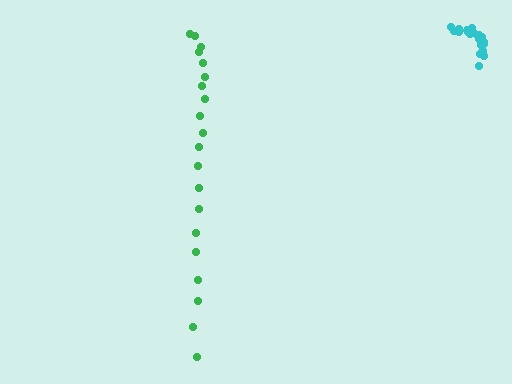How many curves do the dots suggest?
There are 2 distinct paths.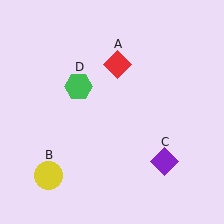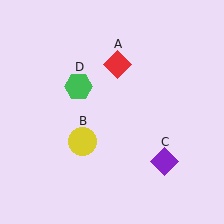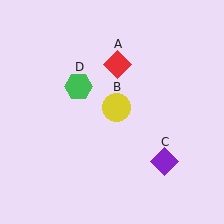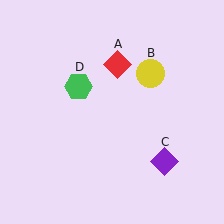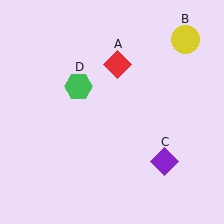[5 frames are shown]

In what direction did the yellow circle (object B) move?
The yellow circle (object B) moved up and to the right.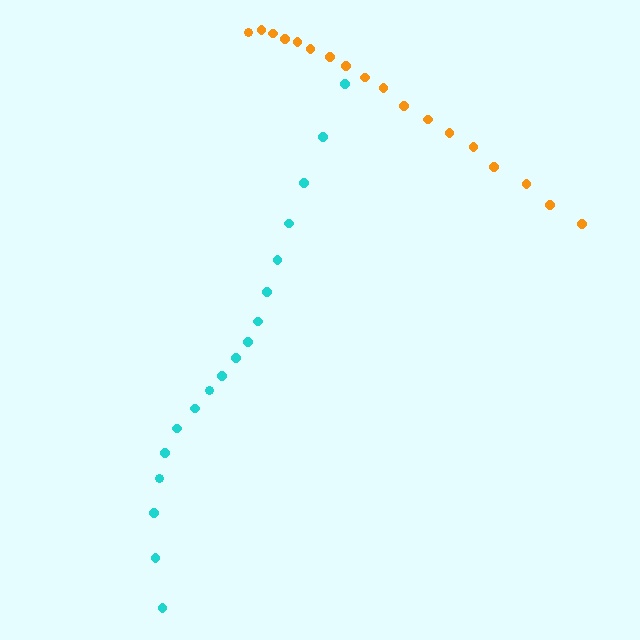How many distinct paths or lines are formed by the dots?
There are 2 distinct paths.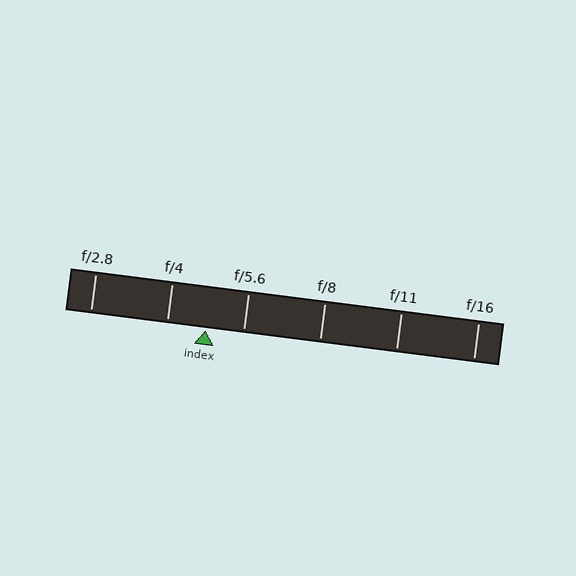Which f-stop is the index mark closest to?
The index mark is closest to f/5.6.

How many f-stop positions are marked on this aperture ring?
There are 6 f-stop positions marked.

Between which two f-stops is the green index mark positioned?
The index mark is between f/4 and f/5.6.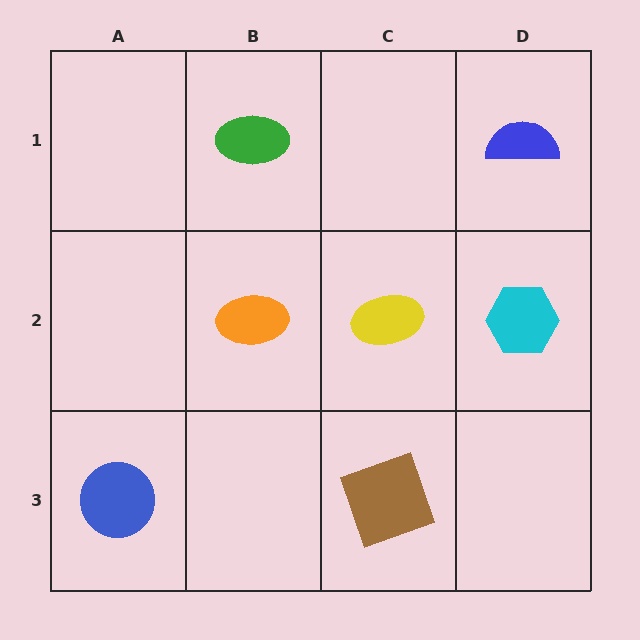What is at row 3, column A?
A blue circle.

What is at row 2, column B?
An orange ellipse.